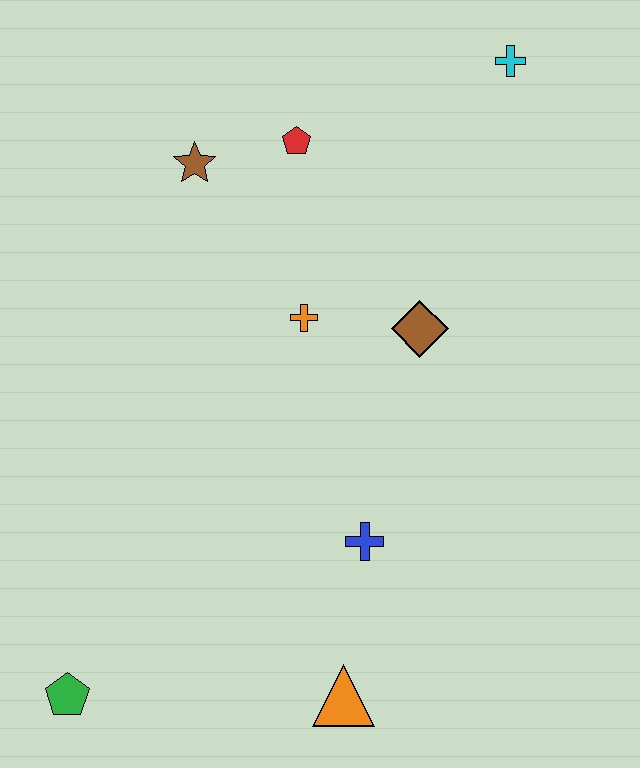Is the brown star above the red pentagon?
No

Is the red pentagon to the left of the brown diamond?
Yes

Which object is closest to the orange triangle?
The blue cross is closest to the orange triangle.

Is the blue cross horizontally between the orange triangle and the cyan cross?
Yes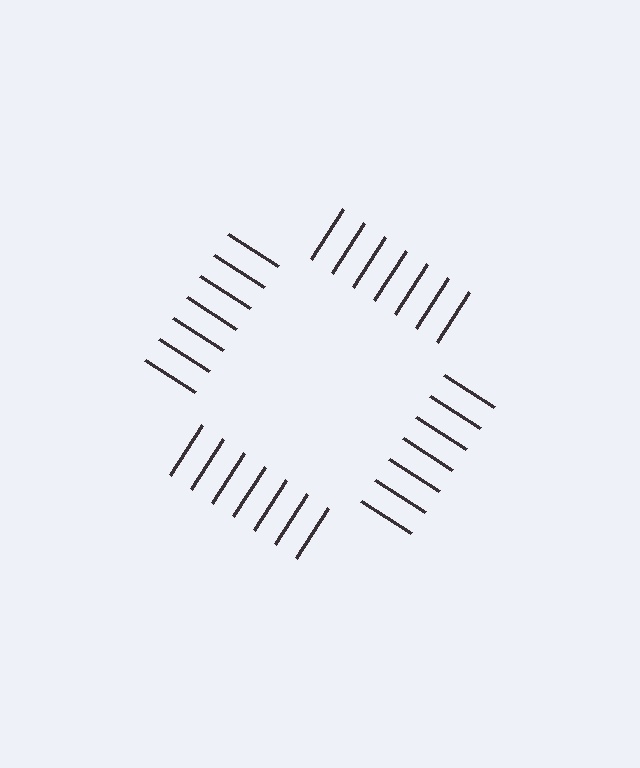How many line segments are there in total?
28 — 7 along each of the 4 edges.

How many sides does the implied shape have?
4 sides — the line-ends trace a square.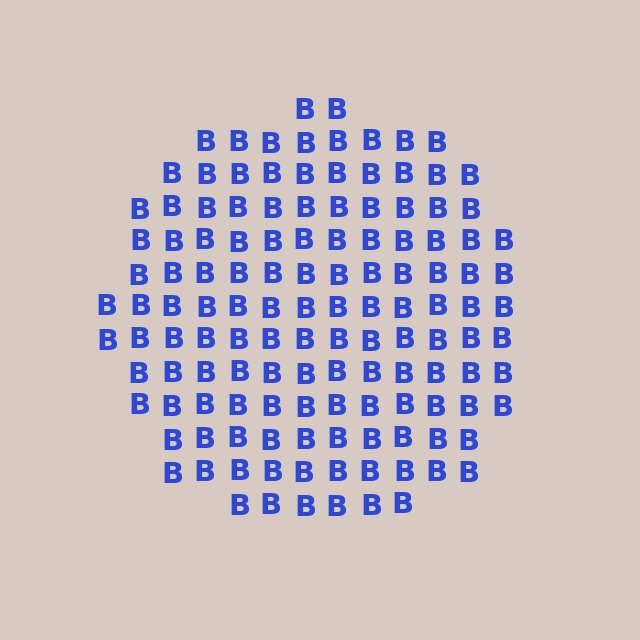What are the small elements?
The small elements are letter B's.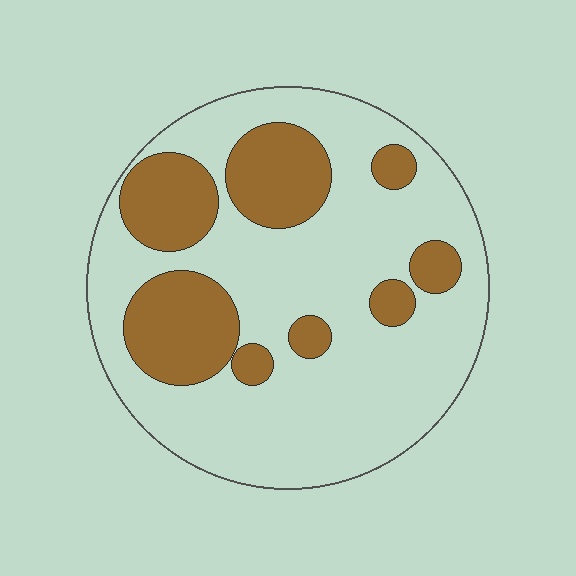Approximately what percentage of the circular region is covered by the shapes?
Approximately 30%.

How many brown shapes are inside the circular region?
8.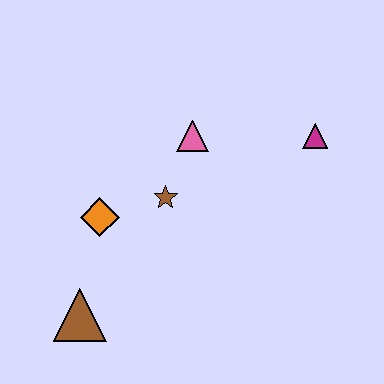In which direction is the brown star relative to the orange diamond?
The brown star is to the right of the orange diamond.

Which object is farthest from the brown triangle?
The magenta triangle is farthest from the brown triangle.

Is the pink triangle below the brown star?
No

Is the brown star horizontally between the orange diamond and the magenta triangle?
Yes